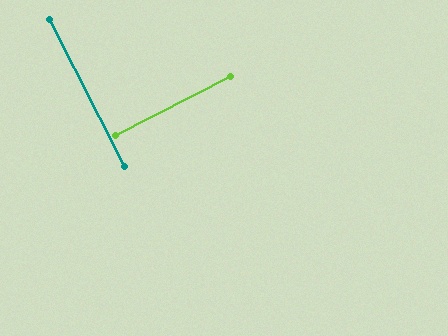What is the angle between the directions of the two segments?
Approximately 90 degrees.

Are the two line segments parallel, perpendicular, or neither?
Perpendicular — they meet at approximately 90°.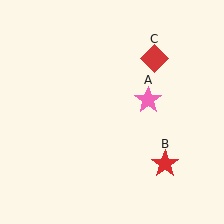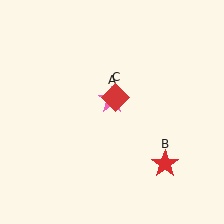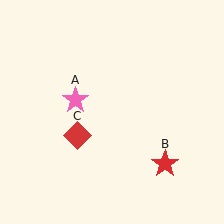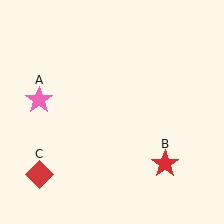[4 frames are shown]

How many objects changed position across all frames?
2 objects changed position: pink star (object A), red diamond (object C).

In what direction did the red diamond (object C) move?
The red diamond (object C) moved down and to the left.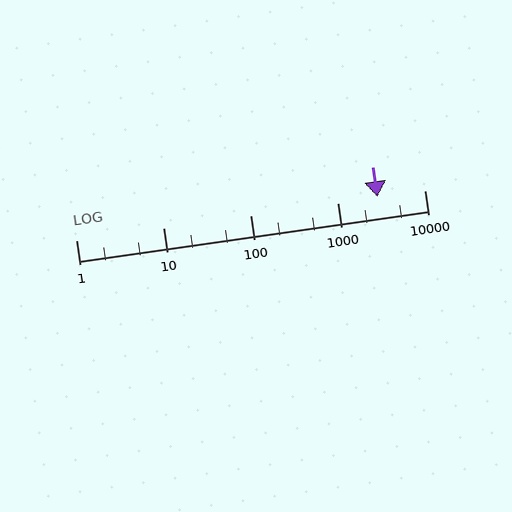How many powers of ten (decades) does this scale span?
The scale spans 4 decades, from 1 to 10000.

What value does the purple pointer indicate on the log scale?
The pointer indicates approximately 2900.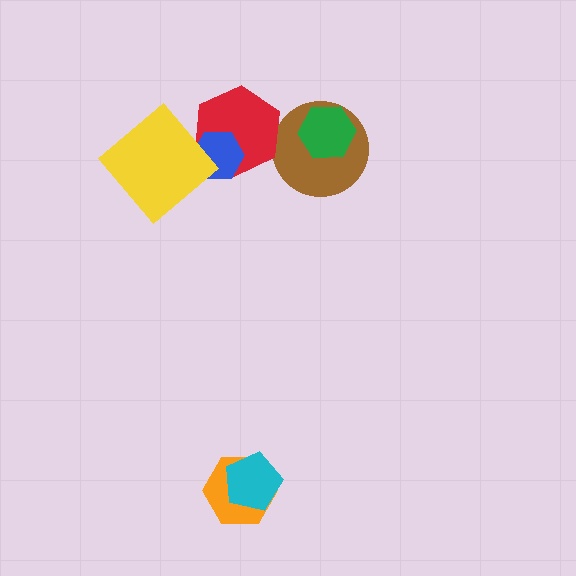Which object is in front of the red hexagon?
The blue hexagon is in front of the red hexagon.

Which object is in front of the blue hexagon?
The yellow diamond is in front of the blue hexagon.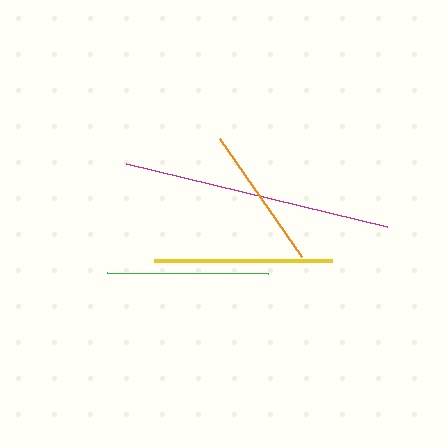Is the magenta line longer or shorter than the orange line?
The magenta line is longer than the orange line.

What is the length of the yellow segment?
The yellow segment is approximately 179 pixels long.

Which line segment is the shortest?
The orange line is the shortest at approximately 144 pixels.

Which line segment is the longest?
The magenta line is the longest at approximately 269 pixels.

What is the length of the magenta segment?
The magenta segment is approximately 269 pixels long.